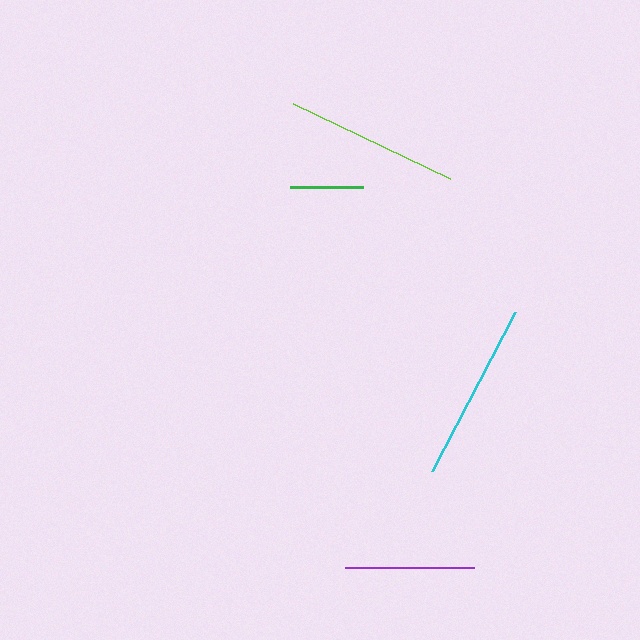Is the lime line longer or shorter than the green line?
The lime line is longer than the green line.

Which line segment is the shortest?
The green line is the shortest at approximately 73 pixels.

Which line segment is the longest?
The cyan line is the longest at approximately 179 pixels.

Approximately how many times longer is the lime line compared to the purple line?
The lime line is approximately 1.4 times the length of the purple line.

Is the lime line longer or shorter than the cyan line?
The cyan line is longer than the lime line.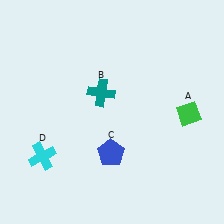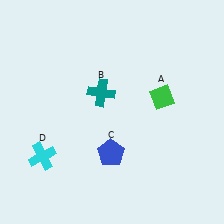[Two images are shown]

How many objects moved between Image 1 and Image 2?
1 object moved between the two images.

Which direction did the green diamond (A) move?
The green diamond (A) moved left.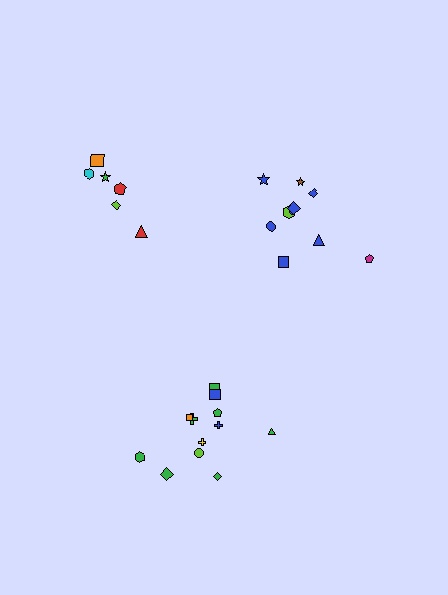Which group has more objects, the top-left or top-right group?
The top-right group.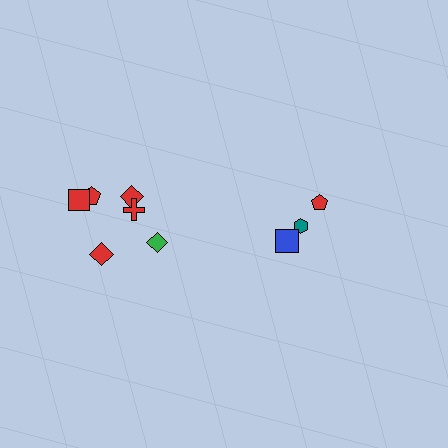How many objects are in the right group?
There are 3 objects.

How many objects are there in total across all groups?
There are 9 objects.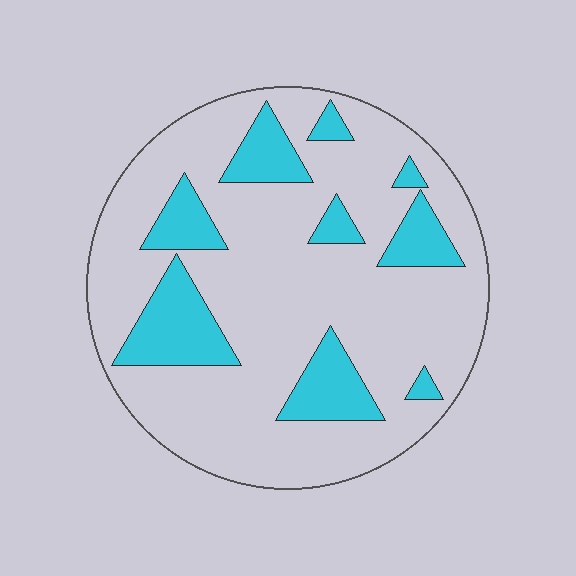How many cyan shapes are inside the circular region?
9.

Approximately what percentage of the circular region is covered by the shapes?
Approximately 20%.